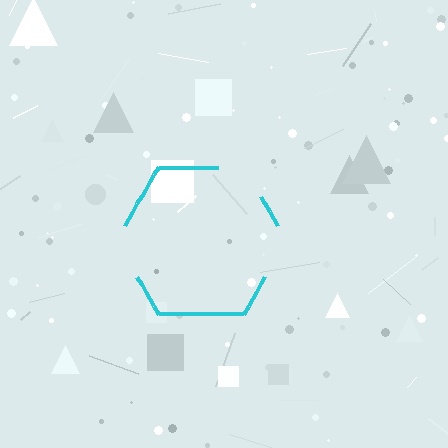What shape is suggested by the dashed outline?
The dashed outline suggests a hexagon.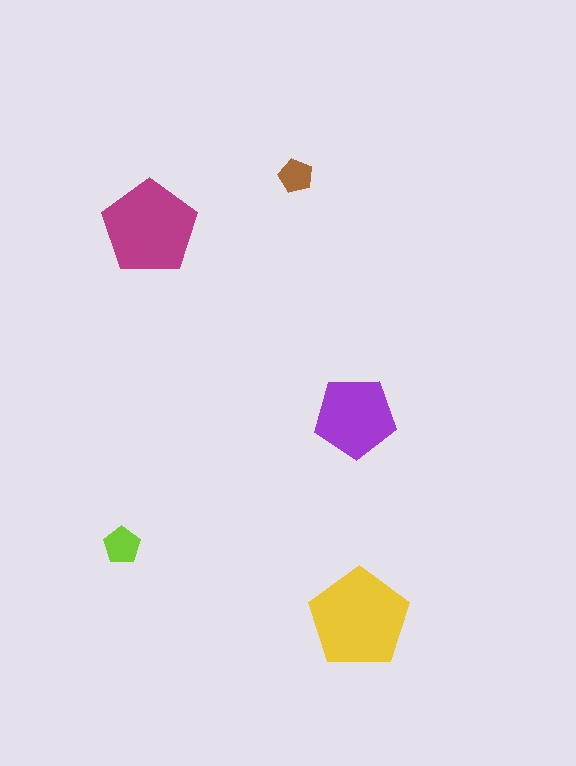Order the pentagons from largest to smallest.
the yellow one, the magenta one, the purple one, the lime one, the brown one.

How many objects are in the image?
There are 5 objects in the image.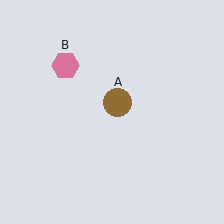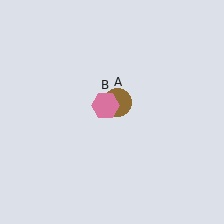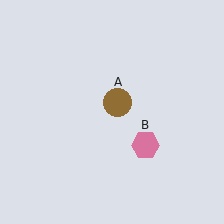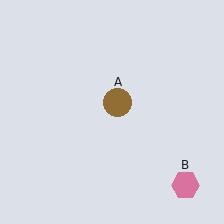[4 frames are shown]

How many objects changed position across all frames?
1 object changed position: pink hexagon (object B).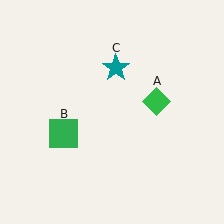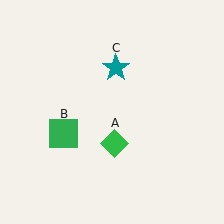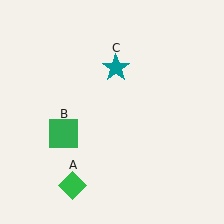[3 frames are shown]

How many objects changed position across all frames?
1 object changed position: green diamond (object A).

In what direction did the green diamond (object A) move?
The green diamond (object A) moved down and to the left.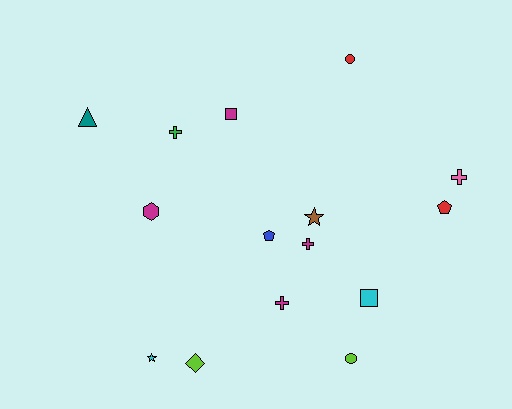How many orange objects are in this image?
There are no orange objects.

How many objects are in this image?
There are 15 objects.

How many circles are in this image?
There are 2 circles.